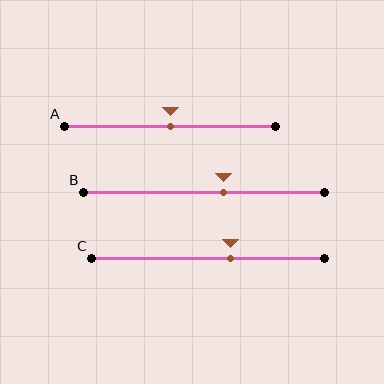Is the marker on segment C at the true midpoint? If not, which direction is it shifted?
No, the marker on segment C is shifted to the right by about 10% of the segment length.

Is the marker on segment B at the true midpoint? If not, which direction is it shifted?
No, the marker on segment B is shifted to the right by about 8% of the segment length.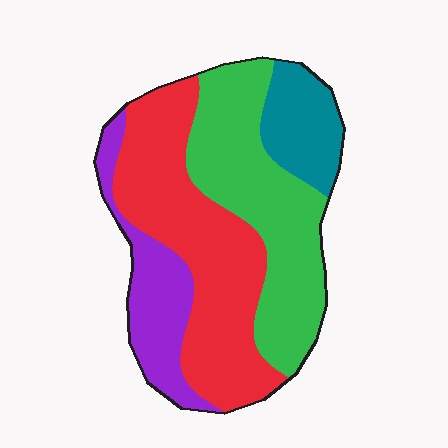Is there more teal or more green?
Green.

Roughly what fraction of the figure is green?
Green covers 33% of the figure.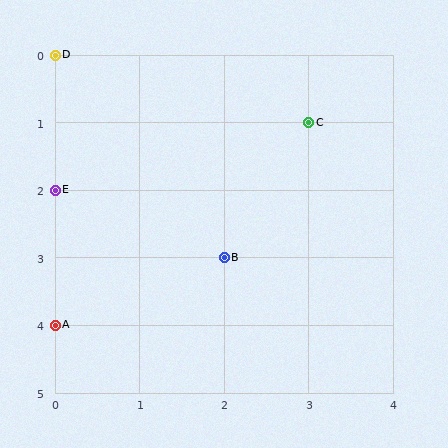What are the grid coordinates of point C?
Point C is at grid coordinates (3, 1).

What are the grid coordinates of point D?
Point D is at grid coordinates (0, 0).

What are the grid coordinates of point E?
Point E is at grid coordinates (0, 2).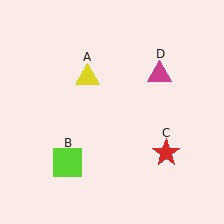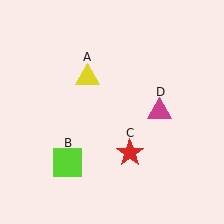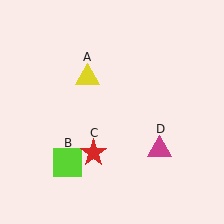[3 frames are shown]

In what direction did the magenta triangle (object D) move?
The magenta triangle (object D) moved down.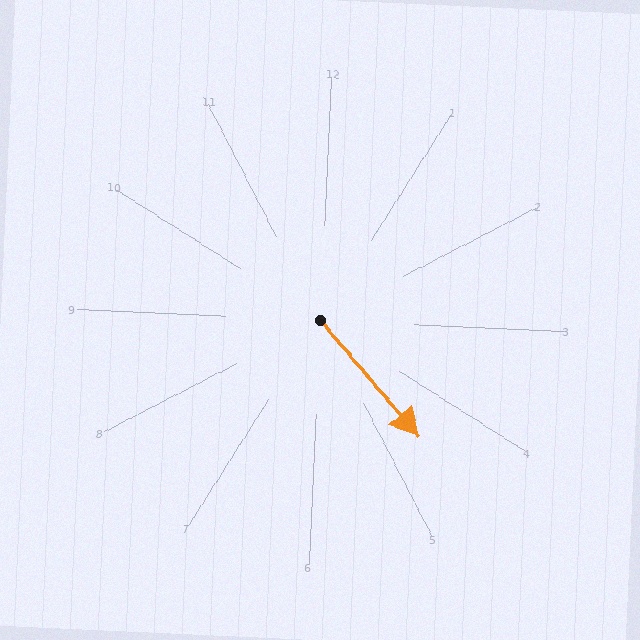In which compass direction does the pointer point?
Southeast.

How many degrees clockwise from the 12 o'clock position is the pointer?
Approximately 137 degrees.